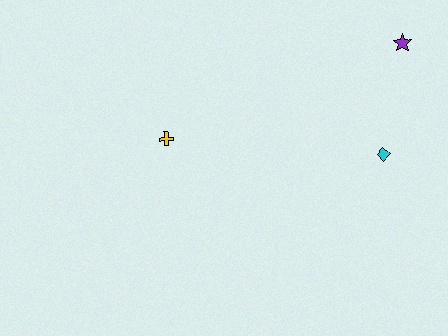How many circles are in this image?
There are no circles.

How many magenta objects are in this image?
There are no magenta objects.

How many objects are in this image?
There are 3 objects.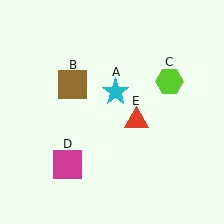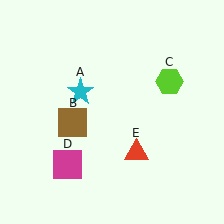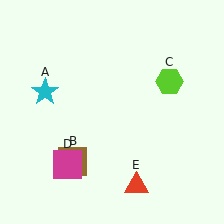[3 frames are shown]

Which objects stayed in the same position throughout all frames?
Lime hexagon (object C) and magenta square (object D) remained stationary.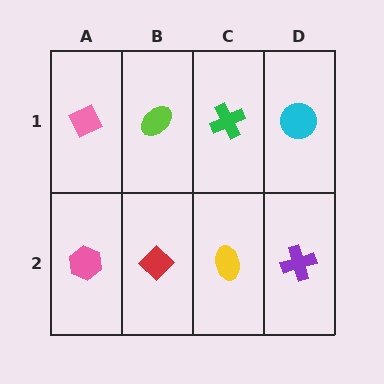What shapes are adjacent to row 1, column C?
A yellow ellipse (row 2, column C), a lime ellipse (row 1, column B), a cyan circle (row 1, column D).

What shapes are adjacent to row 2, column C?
A green cross (row 1, column C), a red diamond (row 2, column B), a purple cross (row 2, column D).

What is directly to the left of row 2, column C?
A red diamond.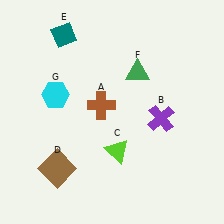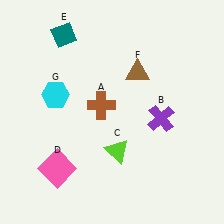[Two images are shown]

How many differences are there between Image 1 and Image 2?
There are 2 differences between the two images.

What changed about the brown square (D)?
In Image 1, D is brown. In Image 2, it changed to pink.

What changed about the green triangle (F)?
In Image 1, F is green. In Image 2, it changed to brown.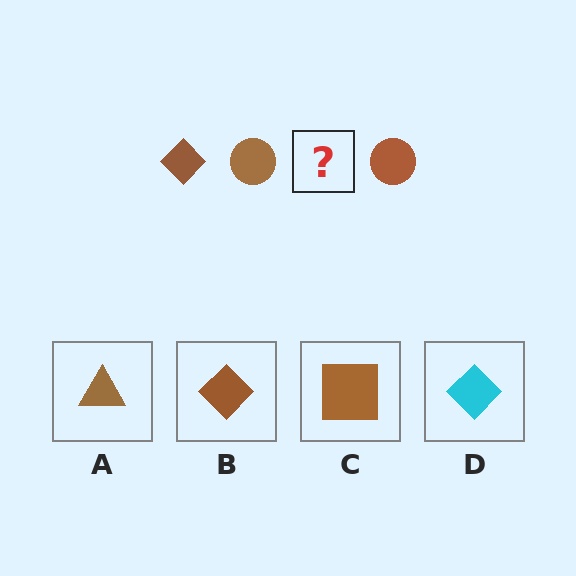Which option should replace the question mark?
Option B.